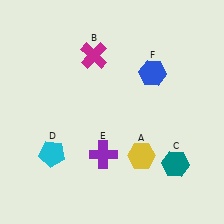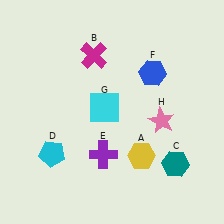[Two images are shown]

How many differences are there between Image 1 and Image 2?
There are 2 differences between the two images.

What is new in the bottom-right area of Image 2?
A pink star (H) was added in the bottom-right area of Image 2.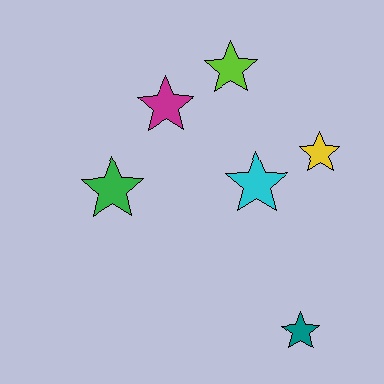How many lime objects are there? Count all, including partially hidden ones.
There is 1 lime object.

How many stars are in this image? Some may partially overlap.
There are 6 stars.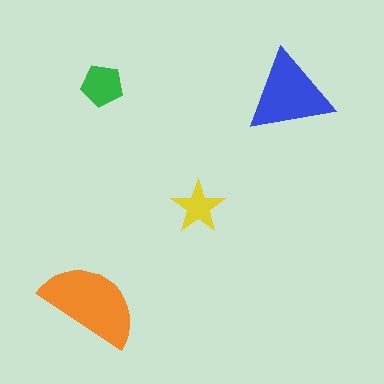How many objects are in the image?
There are 4 objects in the image.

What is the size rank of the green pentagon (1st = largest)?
3rd.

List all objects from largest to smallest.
The orange semicircle, the blue triangle, the green pentagon, the yellow star.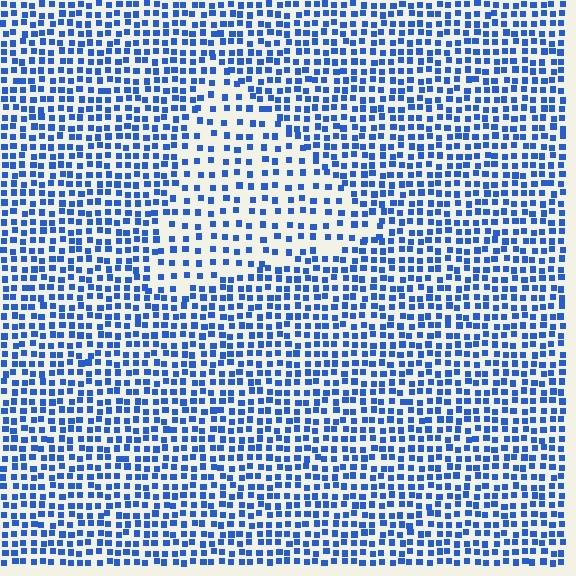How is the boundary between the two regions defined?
The boundary is defined by a change in element density (approximately 1.9x ratio). All elements are the same color, size, and shape.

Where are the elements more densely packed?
The elements are more densely packed outside the triangle boundary.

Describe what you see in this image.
The image contains small blue elements arranged at two different densities. A triangle-shaped region is visible where the elements are less densely packed than the surrounding area.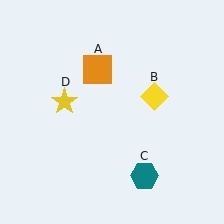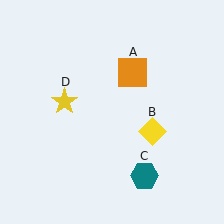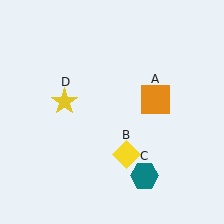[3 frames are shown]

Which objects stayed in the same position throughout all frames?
Teal hexagon (object C) and yellow star (object D) remained stationary.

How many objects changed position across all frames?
2 objects changed position: orange square (object A), yellow diamond (object B).